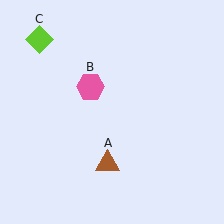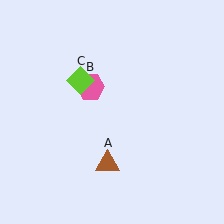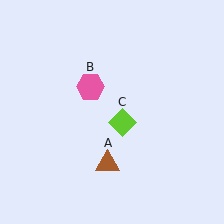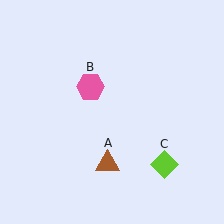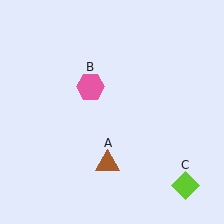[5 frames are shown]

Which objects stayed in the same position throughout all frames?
Brown triangle (object A) and pink hexagon (object B) remained stationary.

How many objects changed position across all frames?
1 object changed position: lime diamond (object C).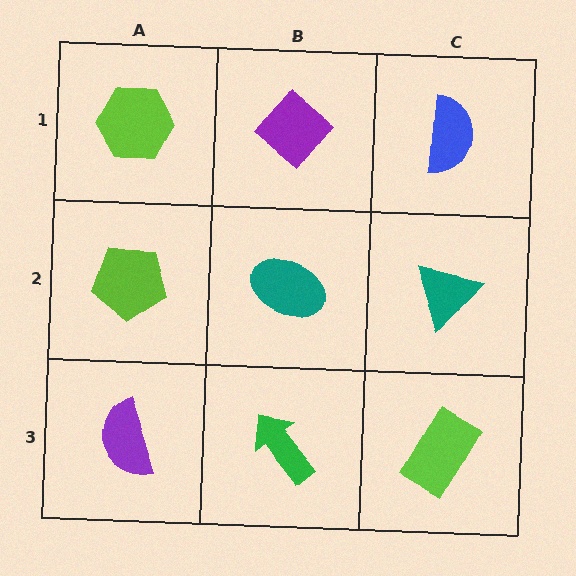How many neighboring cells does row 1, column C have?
2.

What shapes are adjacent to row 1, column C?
A teal triangle (row 2, column C), a purple diamond (row 1, column B).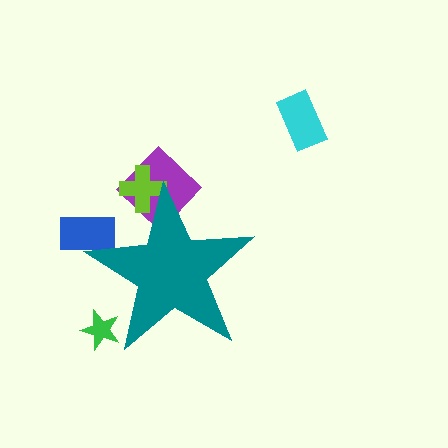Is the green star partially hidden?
Yes, the green star is partially hidden behind the teal star.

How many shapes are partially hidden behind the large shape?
4 shapes are partially hidden.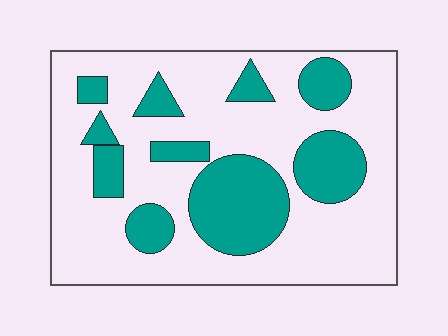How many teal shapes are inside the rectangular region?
10.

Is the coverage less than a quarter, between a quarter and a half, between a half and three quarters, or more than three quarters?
Between a quarter and a half.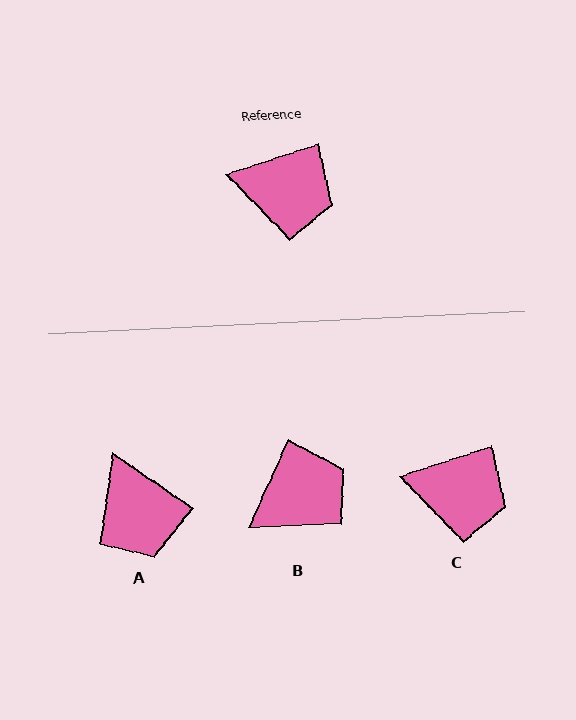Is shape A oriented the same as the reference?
No, it is off by about 52 degrees.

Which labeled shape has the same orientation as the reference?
C.